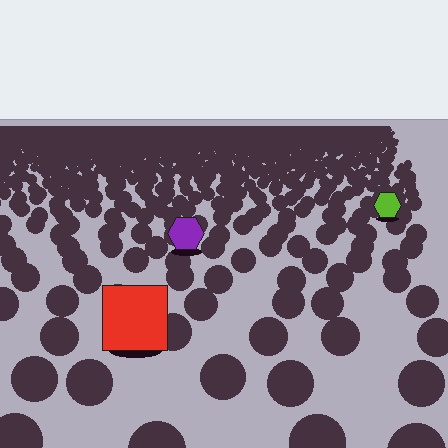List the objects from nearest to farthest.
From nearest to farthest: the red square, the purple hexagon, the lime hexagon.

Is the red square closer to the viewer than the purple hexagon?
Yes. The red square is closer — you can tell from the texture gradient: the ground texture is coarser near it.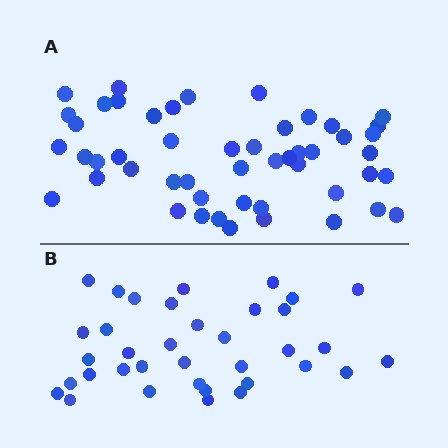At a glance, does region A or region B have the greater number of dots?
Region A (the top region) has more dots.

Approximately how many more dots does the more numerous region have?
Region A has approximately 15 more dots than region B.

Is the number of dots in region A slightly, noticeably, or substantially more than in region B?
Region A has noticeably more, but not dramatically so. The ratio is roughly 1.4 to 1.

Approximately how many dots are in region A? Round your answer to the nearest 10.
About 50 dots.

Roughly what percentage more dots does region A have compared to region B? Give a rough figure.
About 40% more.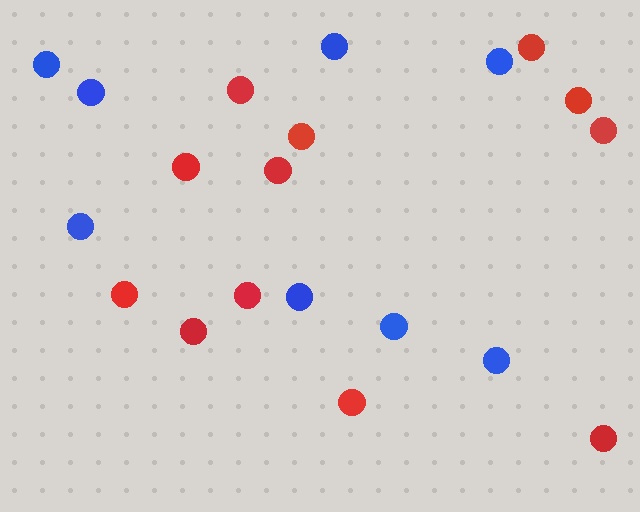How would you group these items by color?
There are 2 groups: one group of blue circles (8) and one group of red circles (12).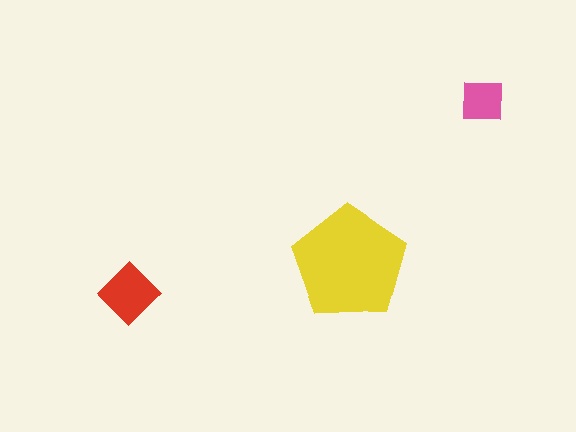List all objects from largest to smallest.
The yellow pentagon, the red diamond, the pink square.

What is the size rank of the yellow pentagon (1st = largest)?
1st.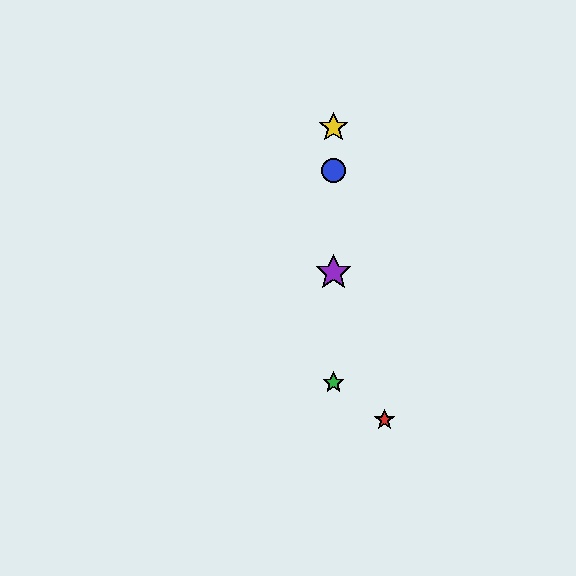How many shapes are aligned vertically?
4 shapes (the blue circle, the green star, the yellow star, the purple star) are aligned vertically.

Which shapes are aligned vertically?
The blue circle, the green star, the yellow star, the purple star are aligned vertically.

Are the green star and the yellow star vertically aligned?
Yes, both are at x≈334.